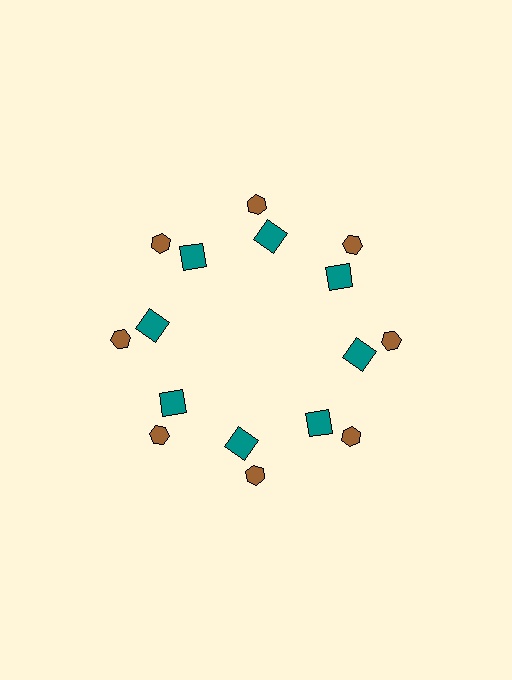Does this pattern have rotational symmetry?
Yes, this pattern has 8-fold rotational symmetry. It looks the same after rotating 45 degrees around the center.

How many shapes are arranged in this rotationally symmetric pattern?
There are 16 shapes, arranged in 8 groups of 2.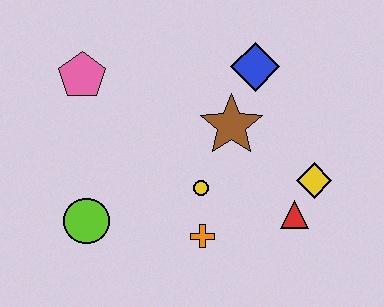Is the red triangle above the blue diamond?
No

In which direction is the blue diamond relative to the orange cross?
The blue diamond is above the orange cross.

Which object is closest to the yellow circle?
The orange cross is closest to the yellow circle.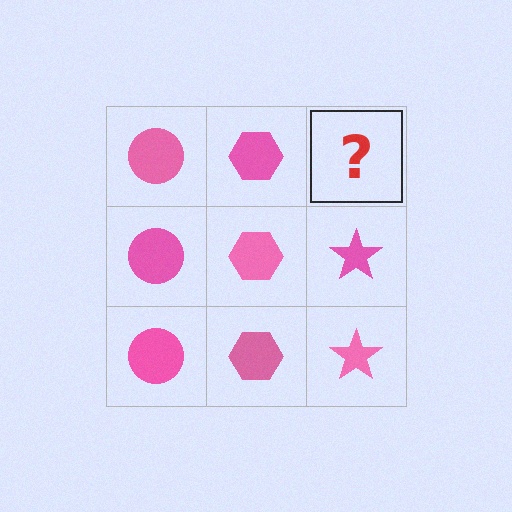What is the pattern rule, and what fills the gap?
The rule is that each column has a consistent shape. The gap should be filled with a pink star.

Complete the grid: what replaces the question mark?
The question mark should be replaced with a pink star.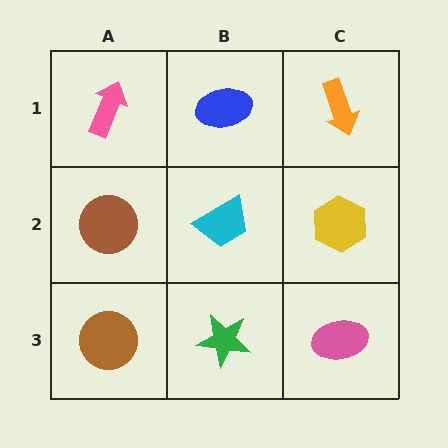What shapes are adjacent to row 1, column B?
A cyan trapezoid (row 2, column B), a pink arrow (row 1, column A), an orange arrow (row 1, column C).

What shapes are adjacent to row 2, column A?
A pink arrow (row 1, column A), a brown circle (row 3, column A), a cyan trapezoid (row 2, column B).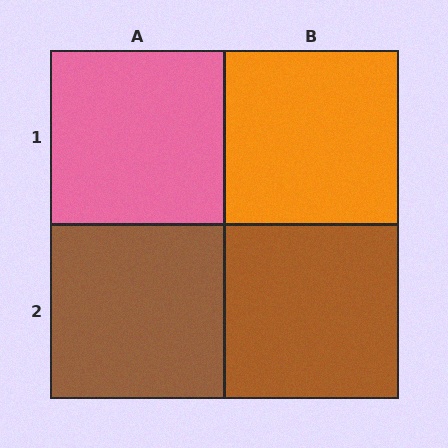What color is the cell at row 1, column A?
Pink.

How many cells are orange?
1 cell is orange.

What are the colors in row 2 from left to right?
Brown, brown.